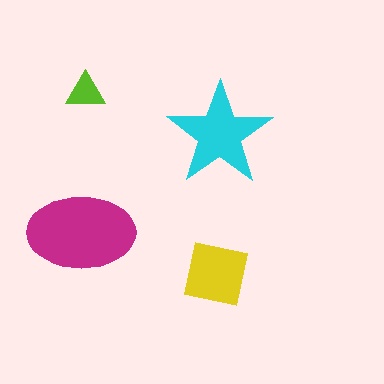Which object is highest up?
The lime triangle is topmost.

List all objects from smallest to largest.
The lime triangle, the yellow square, the cyan star, the magenta ellipse.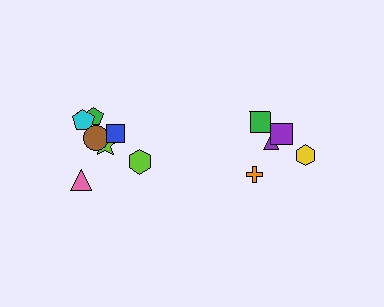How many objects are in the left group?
There are 7 objects.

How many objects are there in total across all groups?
There are 12 objects.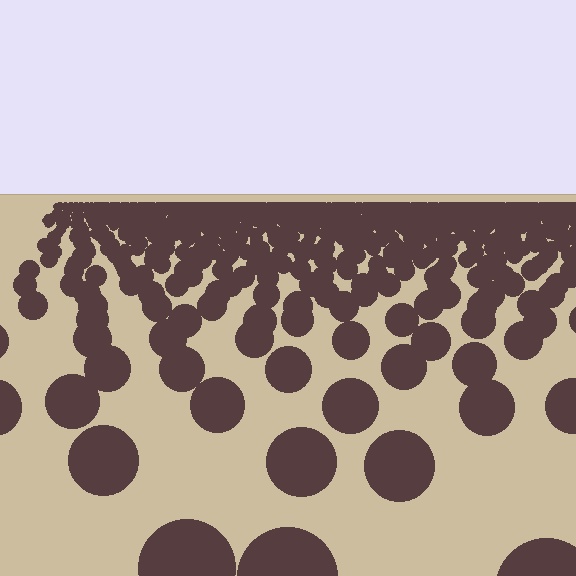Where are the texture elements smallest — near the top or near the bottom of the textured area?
Near the top.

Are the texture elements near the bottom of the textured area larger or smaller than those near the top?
Larger. Near the bottom, elements are closer to the viewer and appear at a bigger on-screen size.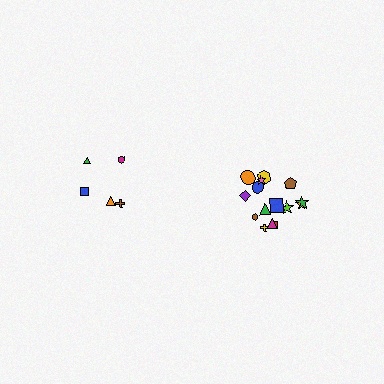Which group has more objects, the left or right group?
The right group.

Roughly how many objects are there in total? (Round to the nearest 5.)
Roughly 20 objects in total.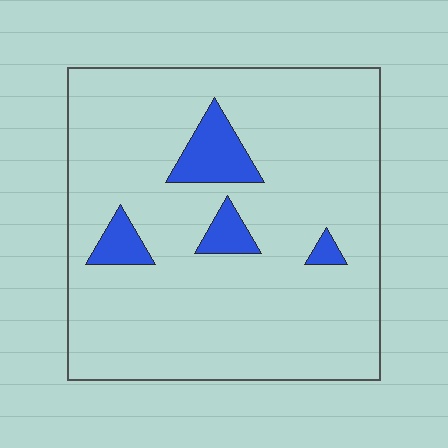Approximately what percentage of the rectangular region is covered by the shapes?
Approximately 10%.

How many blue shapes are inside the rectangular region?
4.